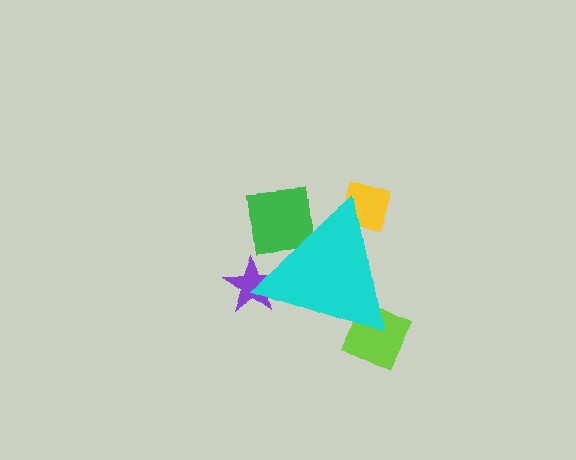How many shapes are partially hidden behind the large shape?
4 shapes are partially hidden.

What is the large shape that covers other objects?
A cyan triangle.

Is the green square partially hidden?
Yes, the green square is partially hidden behind the cyan triangle.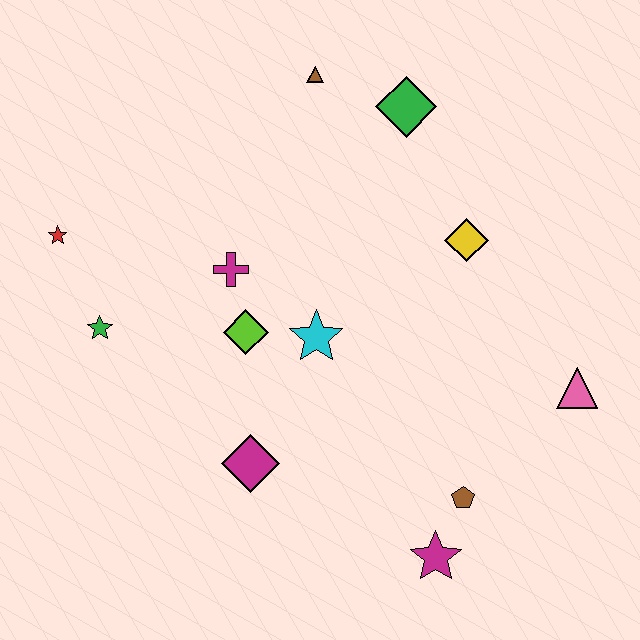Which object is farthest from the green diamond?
The magenta star is farthest from the green diamond.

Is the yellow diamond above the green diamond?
No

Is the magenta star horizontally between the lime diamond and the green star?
No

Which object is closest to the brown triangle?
The green diamond is closest to the brown triangle.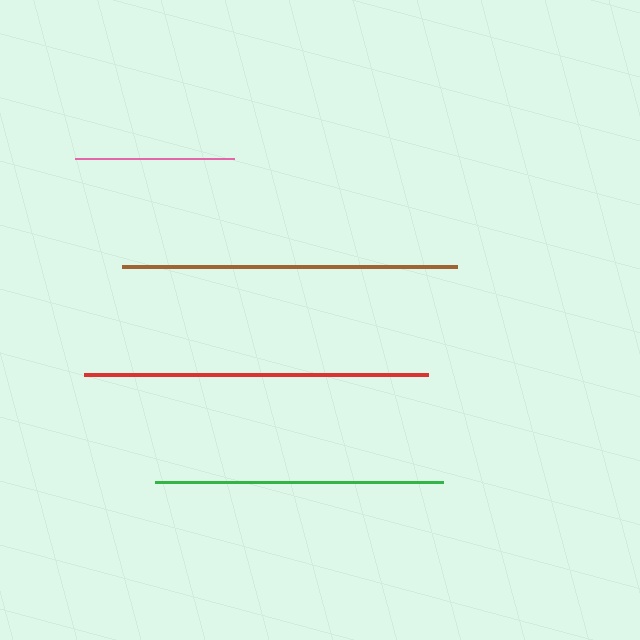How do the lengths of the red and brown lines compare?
The red and brown lines are approximately the same length.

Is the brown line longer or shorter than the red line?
The red line is longer than the brown line.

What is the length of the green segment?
The green segment is approximately 287 pixels long.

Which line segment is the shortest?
The pink line is the shortest at approximately 158 pixels.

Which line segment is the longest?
The red line is the longest at approximately 343 pixels.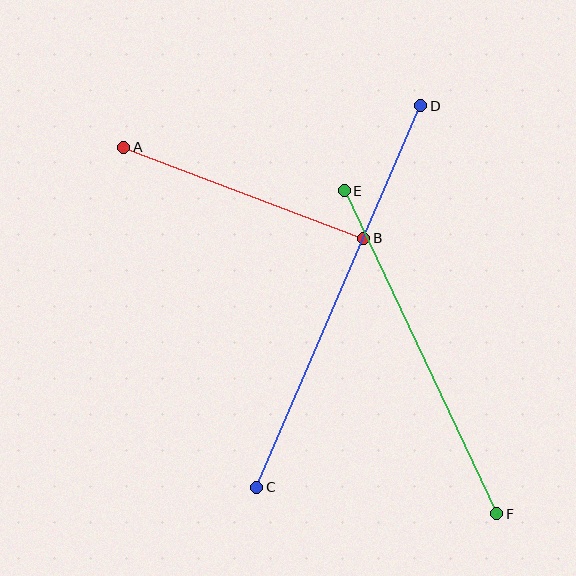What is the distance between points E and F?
The distance is approximately 357 pixels.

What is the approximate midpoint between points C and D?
The midpoint is at approximately (339, 296) pixels.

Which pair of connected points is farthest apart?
Points C and D are farthest apart.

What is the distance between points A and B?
The distance is approximately 257 pixels.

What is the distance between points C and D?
The distance is approximately 415 pixels.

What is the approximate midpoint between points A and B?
The midpoint is at approximately (244, 193) pixels.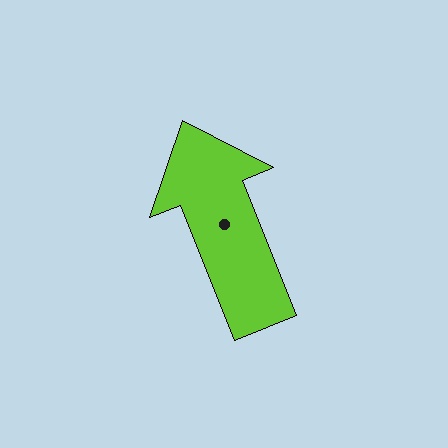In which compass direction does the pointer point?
North.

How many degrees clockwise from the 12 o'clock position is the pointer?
Approximately 338 degrees.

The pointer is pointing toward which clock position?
Roughly 11 o'clock.